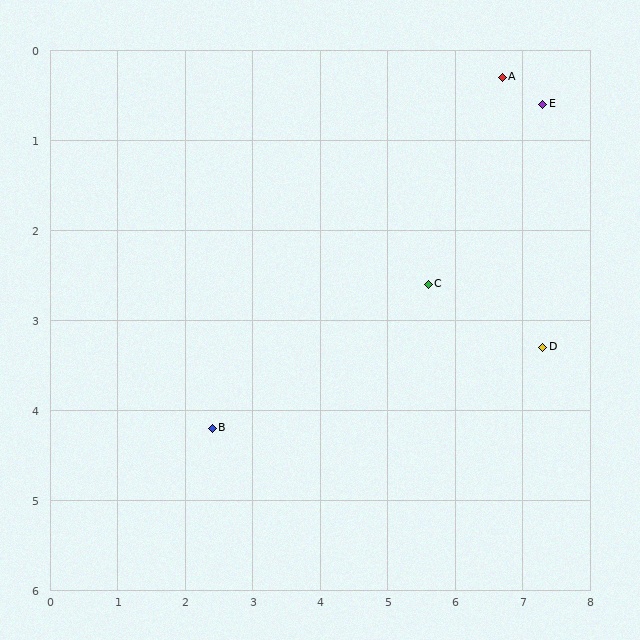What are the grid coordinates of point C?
Point C is at approximately (5.6, 2.6).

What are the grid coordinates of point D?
Point D is at approximately (7.3, 3.3).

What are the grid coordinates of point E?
Point E is at approximately (7.3, 0.6).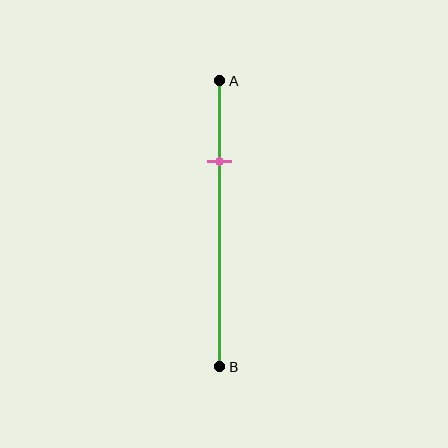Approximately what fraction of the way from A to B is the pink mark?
The pink mark is approximately 30% of the way from A to B.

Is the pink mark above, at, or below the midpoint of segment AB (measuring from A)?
The pink mark is above the midpoint of segment AB.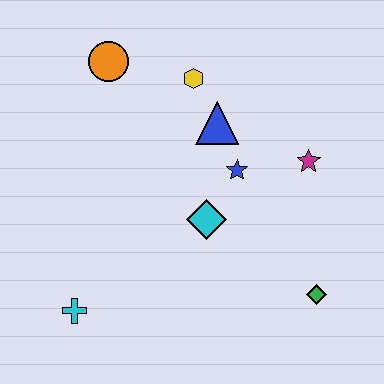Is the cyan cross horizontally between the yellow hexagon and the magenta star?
No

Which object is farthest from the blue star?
The cyan cross is farthest from the blue star.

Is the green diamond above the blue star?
No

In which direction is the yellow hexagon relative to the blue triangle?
The yellow hexagon is above the blue triangle.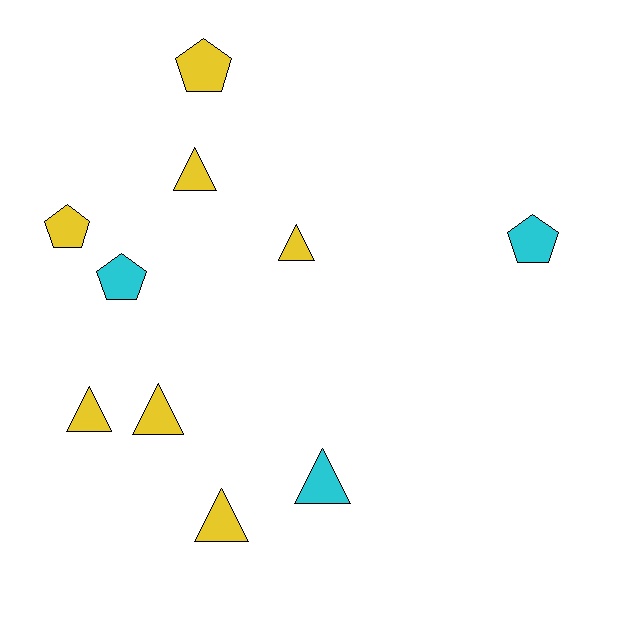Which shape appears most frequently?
Triangle, with 6 objects.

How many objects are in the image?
There are 10 objects.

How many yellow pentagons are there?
There are 2 yellow pentagons.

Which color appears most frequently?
Yellow, with 7 objects.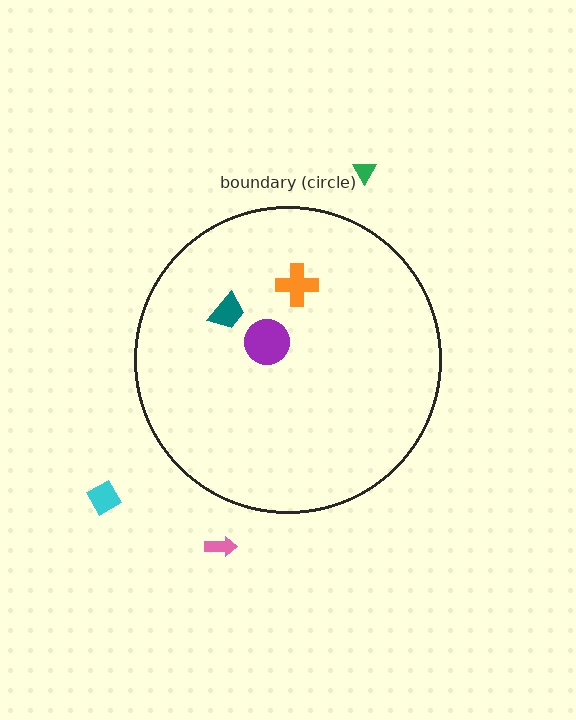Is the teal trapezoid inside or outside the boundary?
Inside.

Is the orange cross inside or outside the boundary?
Inside.